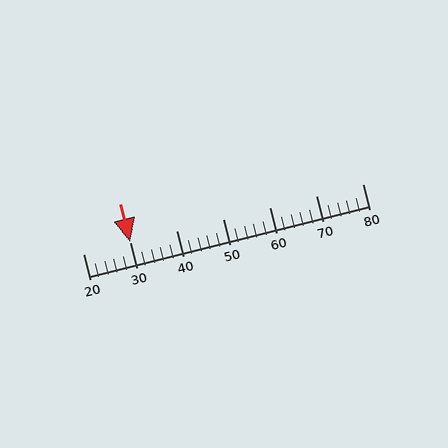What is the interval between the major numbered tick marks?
The major tick marks are spaced 10 units apart.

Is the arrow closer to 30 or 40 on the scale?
The arrow is closer to 30.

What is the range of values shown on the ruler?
The ruler shows values from 20 to 80.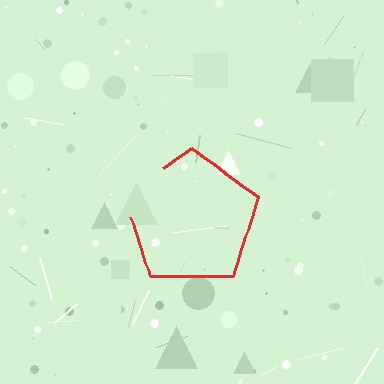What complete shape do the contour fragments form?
The contour fragments form a pentagon.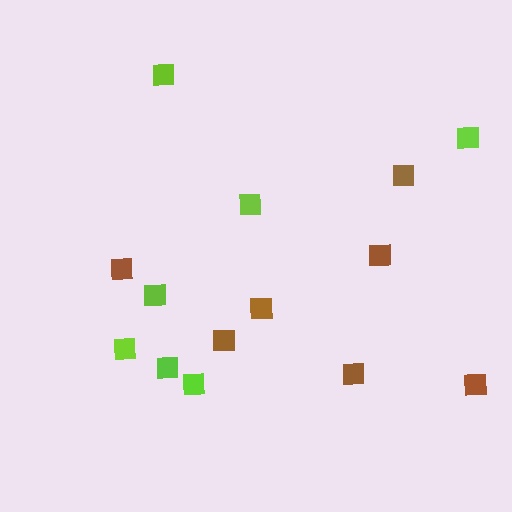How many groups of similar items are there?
There are 2 groups: one group of brown squares (7) and one group of lime squares (7).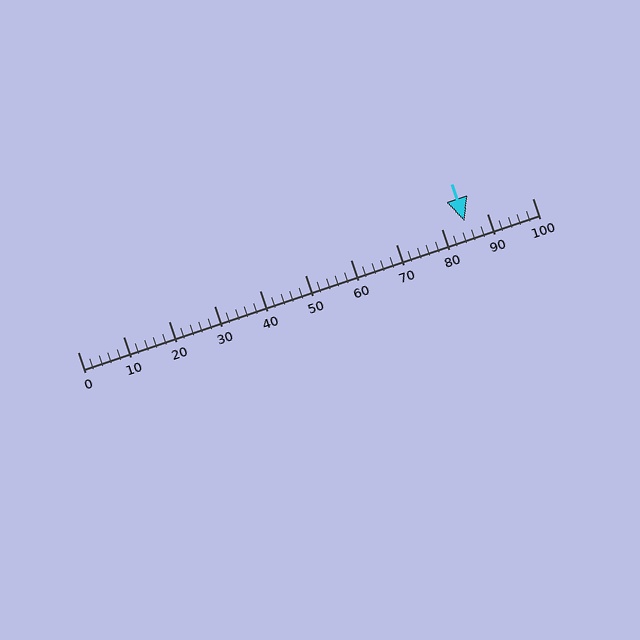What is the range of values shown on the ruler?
The ruler shows values from 0 to 100.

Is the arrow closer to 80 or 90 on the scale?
The arrow is closer to 90.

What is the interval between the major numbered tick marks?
The major tick marks are spaced 10 units apart.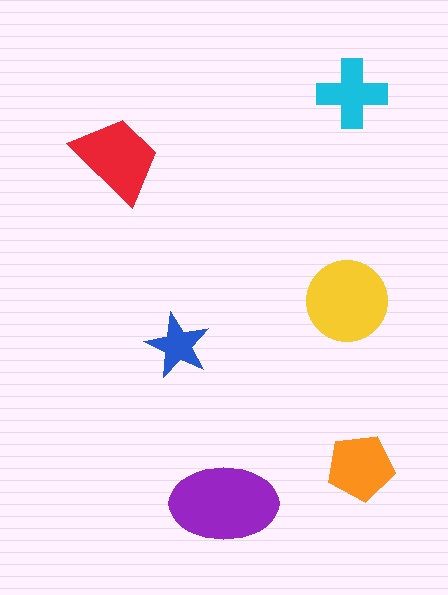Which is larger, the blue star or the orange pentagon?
The orange pentagon.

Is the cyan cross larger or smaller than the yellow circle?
Smaller.